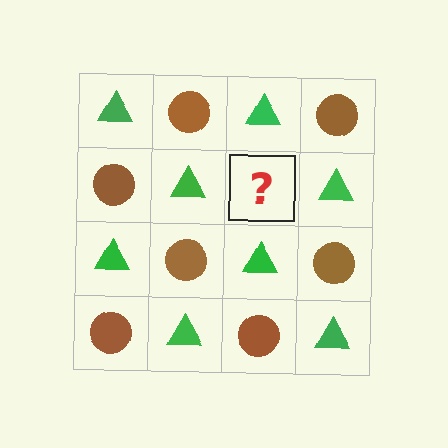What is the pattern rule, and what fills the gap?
The rule is that it alternates green triangle and brown circle in a checkerboard pattern. The gap should be filled with a brown circle.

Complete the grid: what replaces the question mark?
The question mark should be replaced with a brown circle.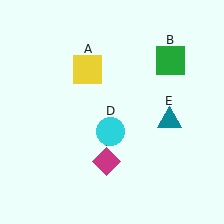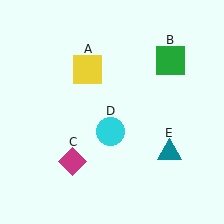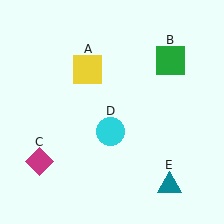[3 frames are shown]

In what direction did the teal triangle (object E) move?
The teal triangle (object E) moved down.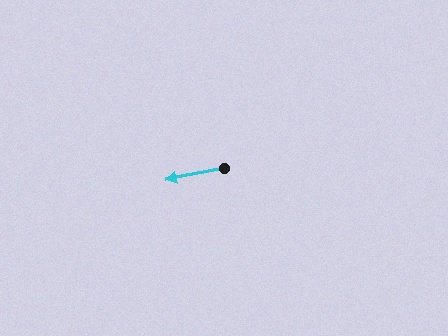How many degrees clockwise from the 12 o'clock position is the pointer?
Approximately 259 degrees.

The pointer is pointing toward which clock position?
Roughly 9 o'clock.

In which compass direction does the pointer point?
West.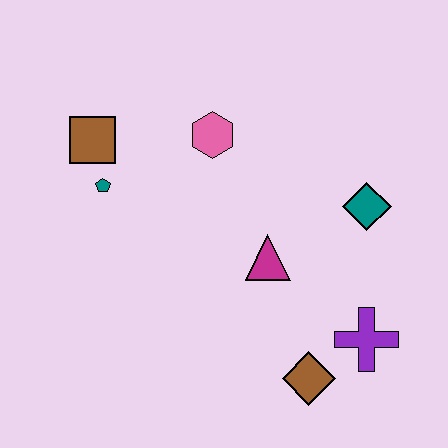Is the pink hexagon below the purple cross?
No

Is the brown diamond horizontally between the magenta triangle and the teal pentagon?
No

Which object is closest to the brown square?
The teal pentagon is closest to the brown square.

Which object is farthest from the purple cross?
The brown square is farthest from the purple cross.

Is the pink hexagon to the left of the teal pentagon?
No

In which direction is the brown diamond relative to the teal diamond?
The brown diamond is below the teal diamond.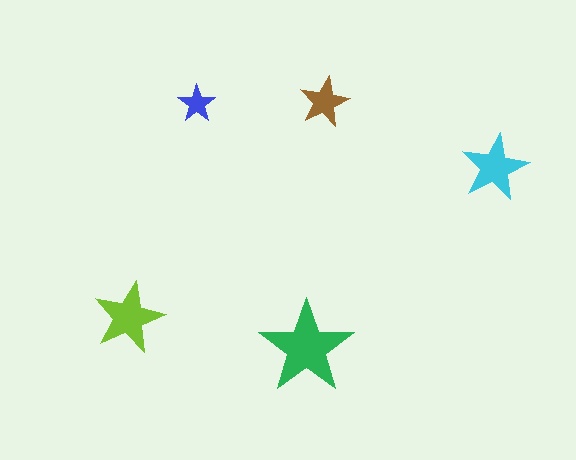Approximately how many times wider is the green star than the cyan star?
About 1.5 times wider.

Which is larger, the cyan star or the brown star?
The cyan one.